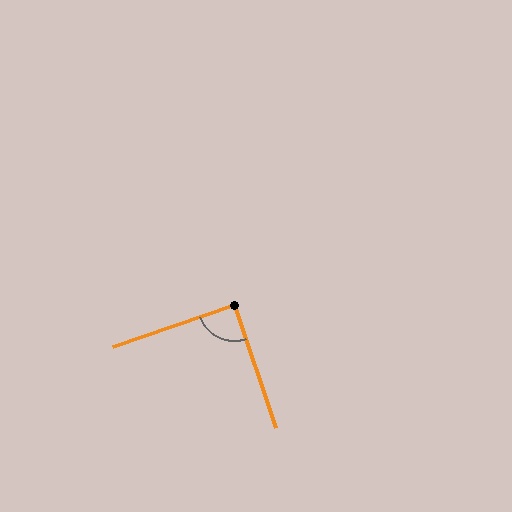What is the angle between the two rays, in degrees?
Approximately 89 degrees.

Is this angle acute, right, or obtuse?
It is approximately a right angle.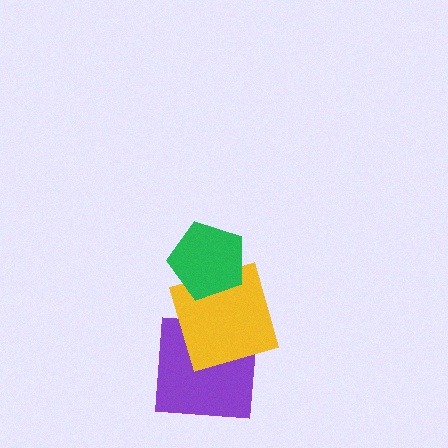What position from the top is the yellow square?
The yellow square is 2nd from the top.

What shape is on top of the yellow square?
The green pentagon is on top of the yellow square.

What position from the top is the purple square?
The purple square is 3rd from the top.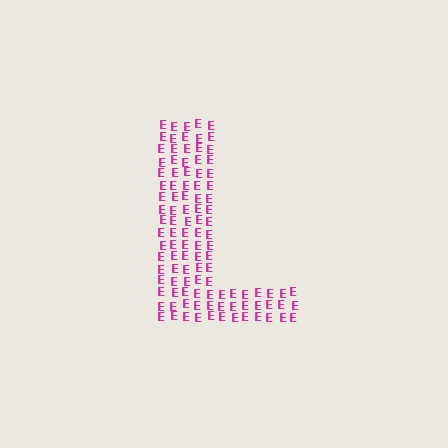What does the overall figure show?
The overall figure shows the letter L.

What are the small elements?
The small elements are letter E's.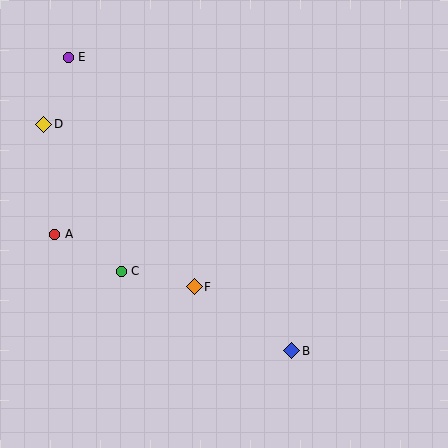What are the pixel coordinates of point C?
Point C is at (121, 271).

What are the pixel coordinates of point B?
Point B is at (292, 351).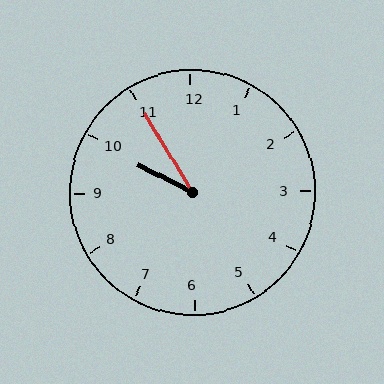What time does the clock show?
9:55.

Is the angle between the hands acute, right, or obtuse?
It is acute.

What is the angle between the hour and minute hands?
Approximately 32 degrees.